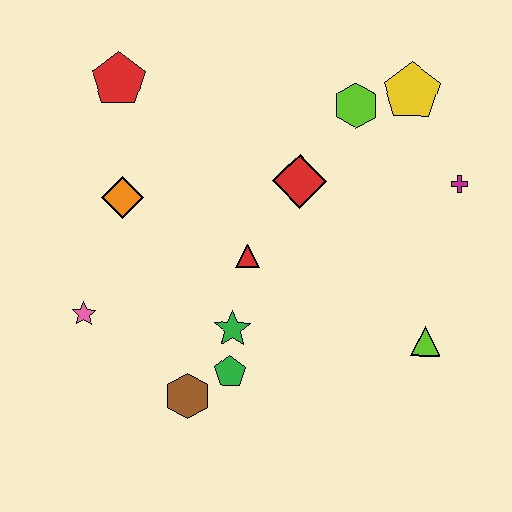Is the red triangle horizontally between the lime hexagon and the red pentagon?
Yes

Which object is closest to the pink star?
The orange diamond is closest to the pink star.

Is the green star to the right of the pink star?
Yes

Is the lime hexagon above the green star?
Yes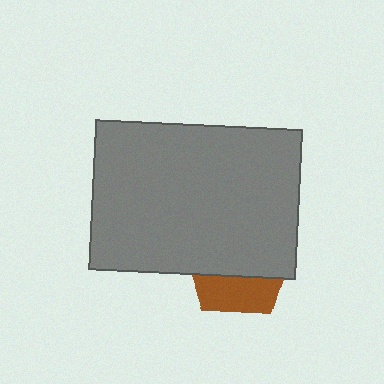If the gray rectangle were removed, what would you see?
You would see the complete brown pentagon.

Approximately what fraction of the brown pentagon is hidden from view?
Roughly 66% of the brown pentagon is hidden behind the gray rectangle.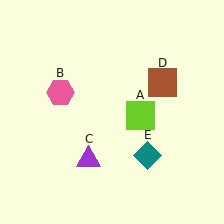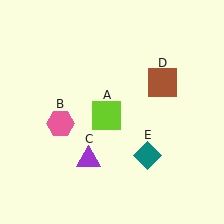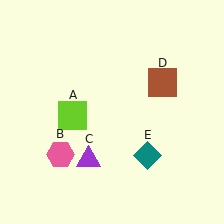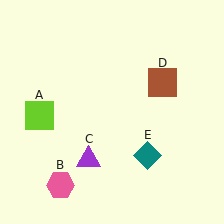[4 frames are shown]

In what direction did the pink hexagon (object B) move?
The pink hexagon (object B) moved down.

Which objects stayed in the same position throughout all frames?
Purple triangle (object C) and brown square (object D) and teal diamond (object E) remained stationary.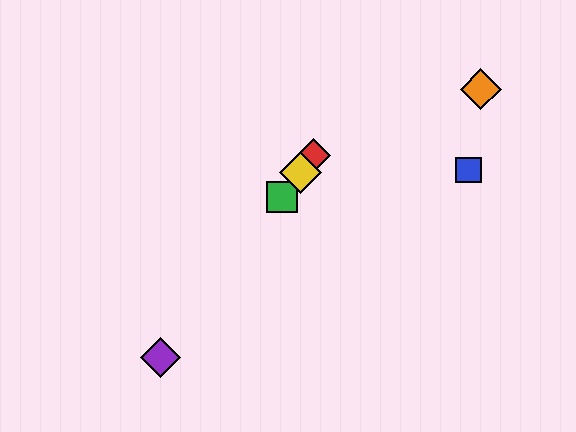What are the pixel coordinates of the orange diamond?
The orange diamond is at (481, 89).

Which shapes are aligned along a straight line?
The red diamond, the green square, the yellow diamond, the purple diamond are aligned along a straight line.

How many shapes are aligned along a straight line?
4 shapes (the red diamond, the green square, the yellow diamond, the purple diamond) are aligned along a straight line.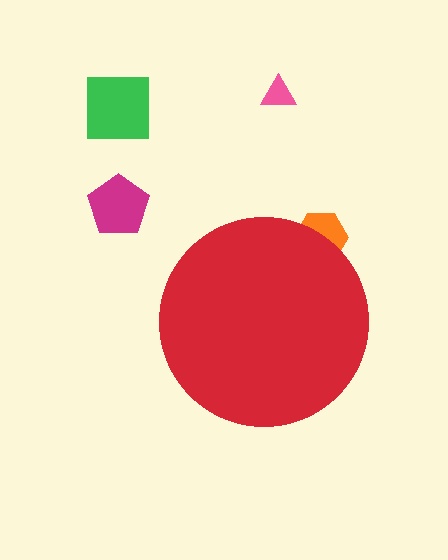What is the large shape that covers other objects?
A red circle.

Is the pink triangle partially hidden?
No, the pink triangle is fully visible.